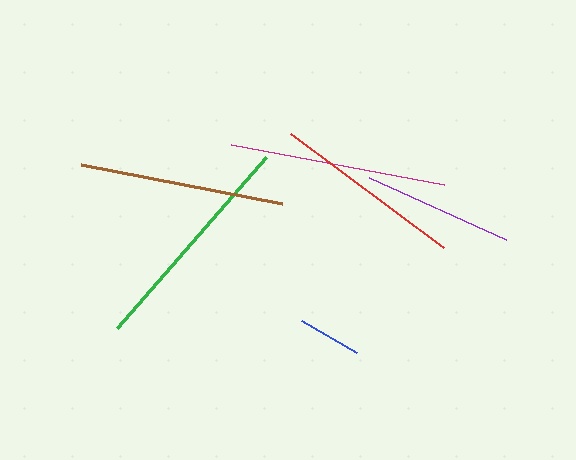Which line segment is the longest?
The green line is the longest at approximately 227 pixels.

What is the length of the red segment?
The red segment is approximately 190 pixels long.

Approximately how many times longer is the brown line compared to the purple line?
The brown line is approximately 1.4 times the length of the purple line.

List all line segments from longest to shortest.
From longest to shortest: green, magenta, brown, red, purple, blue.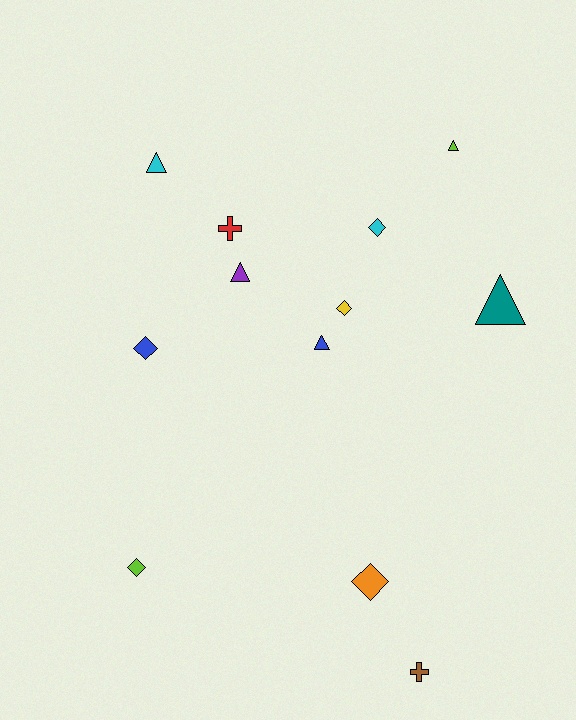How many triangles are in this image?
There are 5 triangles.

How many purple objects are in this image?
There is 1 purple object.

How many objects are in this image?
There are 12 objects.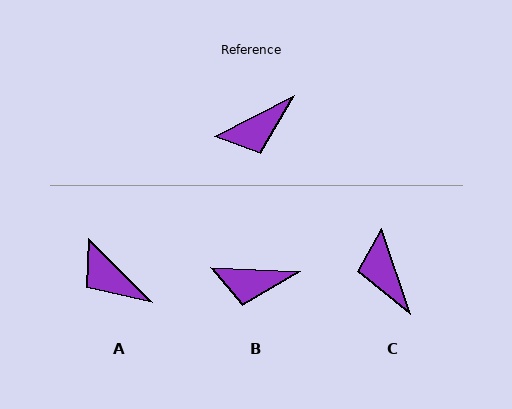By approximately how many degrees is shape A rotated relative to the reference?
Approximately 72 degrees clockwise.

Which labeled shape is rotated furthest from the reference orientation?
C, about 99 degrees away.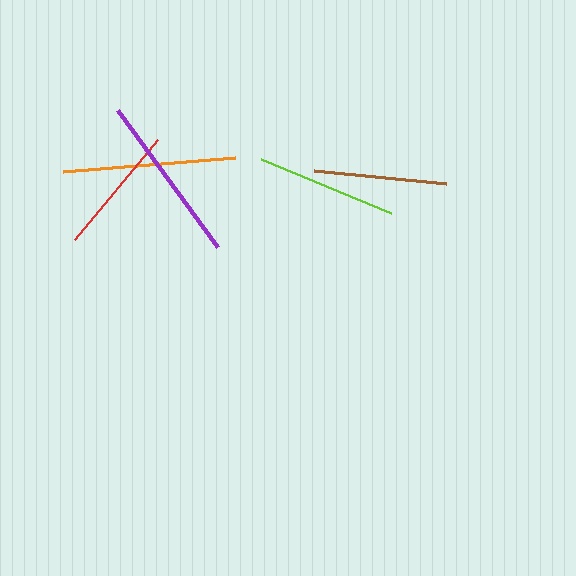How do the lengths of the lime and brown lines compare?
The lime and brown lines are approximately the same length.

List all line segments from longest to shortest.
From longest to shortest: orange, purple, lime, brown, red.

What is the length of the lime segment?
The lime segment is approximately 141 pixels long.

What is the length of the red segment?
The red segment is approximately 130 pixels long.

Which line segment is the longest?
The orange line is the longest at approximately 172 pixels.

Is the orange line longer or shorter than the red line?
The orange line is longer than the red line.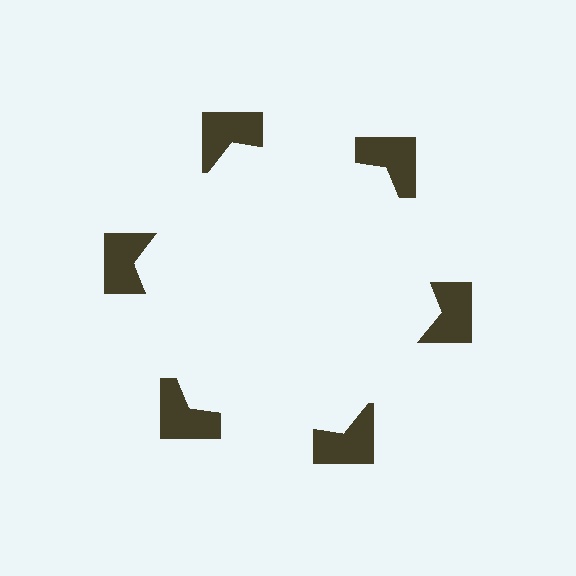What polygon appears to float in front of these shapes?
An illusory hexagon — its edges are inferred from the aligned wedge cuts in the notched squares, not physically drawn.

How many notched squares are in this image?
There are 6 — one at each vertex of the illusory hexagon.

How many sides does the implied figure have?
6 sides.